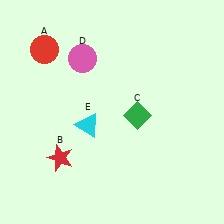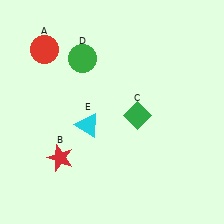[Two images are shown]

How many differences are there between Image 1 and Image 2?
There is 1 difference between the two images.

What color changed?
The circle (D) changed from pink in Image 1 to green in Image 2.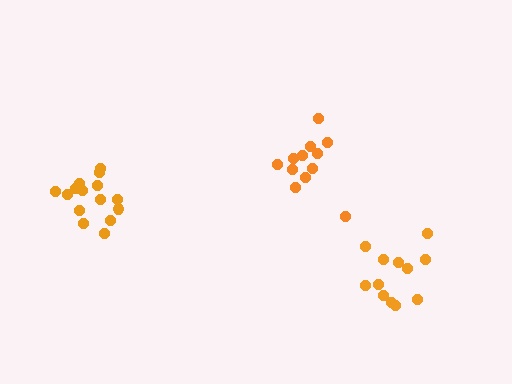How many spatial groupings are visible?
There are 3 spatial groupings.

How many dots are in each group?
Group 1: 15 dots, Group 2: 12 dots, Group 3: 12 dots (39 total).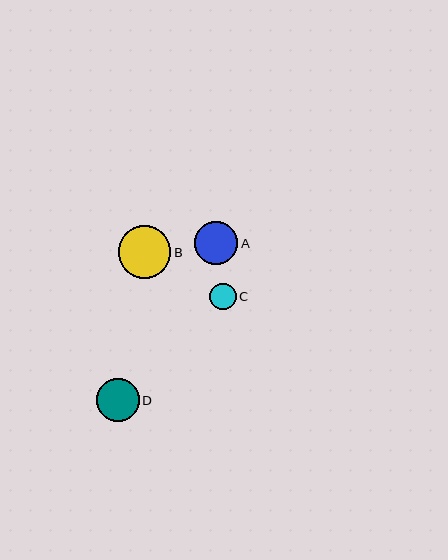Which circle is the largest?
Circle B is the largest with a size of approximately 52 pixels.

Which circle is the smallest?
Circle C is the smallest with a size of approximately 26 pixels.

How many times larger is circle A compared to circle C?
Circle A is approximately 1.6 times the size of circle C.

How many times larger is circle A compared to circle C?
Circle A is approximately 1.6 times the size of circle C.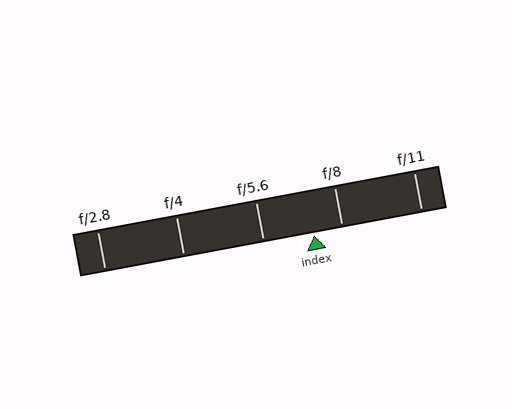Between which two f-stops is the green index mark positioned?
The index mark is between f/5.6 and f/8.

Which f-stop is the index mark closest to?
The index mark is closest to f/8.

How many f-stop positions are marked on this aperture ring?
There are 5 f-stop positions marked.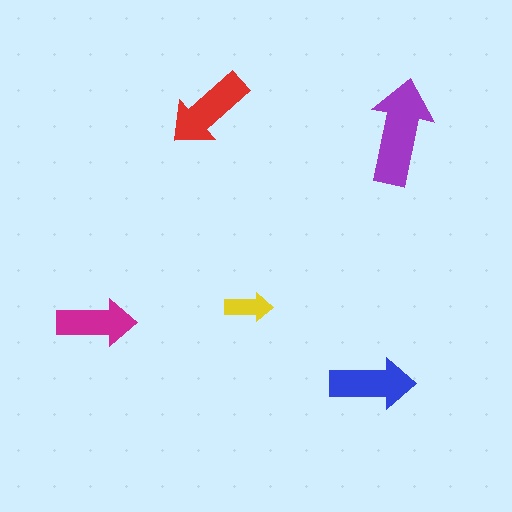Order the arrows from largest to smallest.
the purple one, the red one, the blue one, the magenta one, the yellow one.